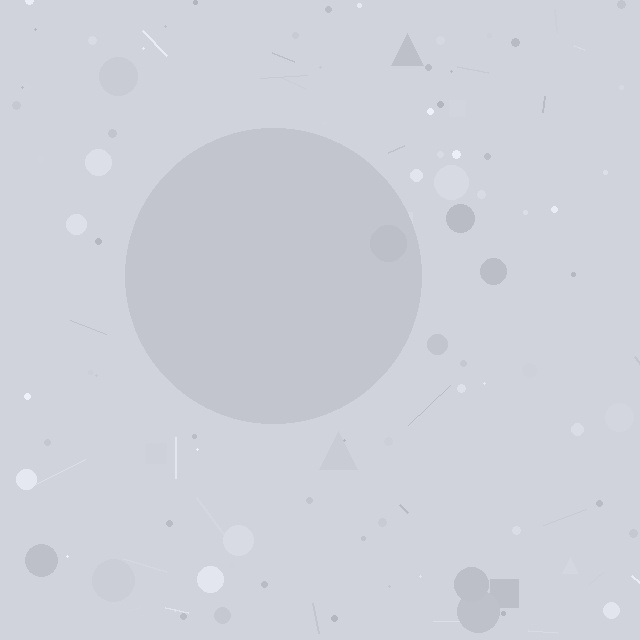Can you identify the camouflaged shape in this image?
The camouflaged shape is a circle.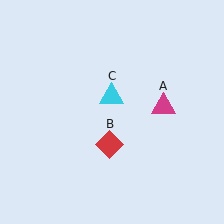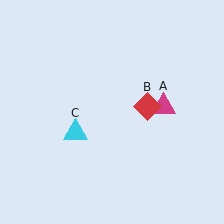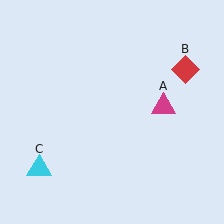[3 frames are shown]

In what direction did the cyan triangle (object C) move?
The cyan triangle (object C) moved down and to the left.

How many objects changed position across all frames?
2 objects changed position: red diamond (object B), cyan triangle (object C).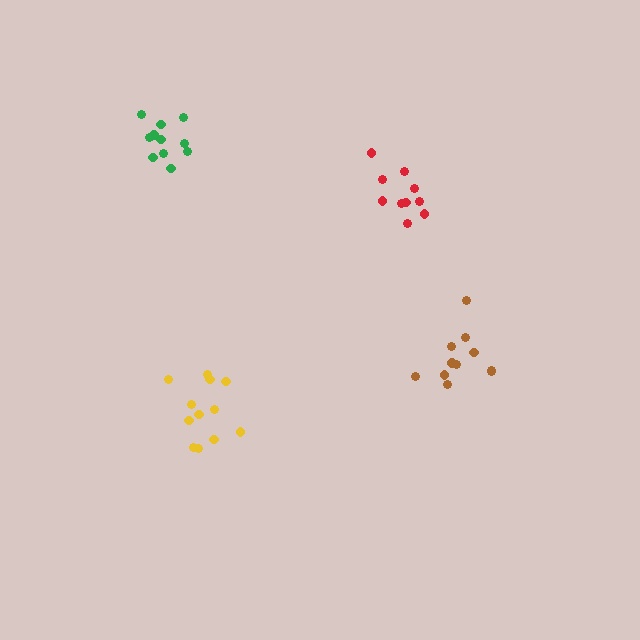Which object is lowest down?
The yellow cluster is bottommost.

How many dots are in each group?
Group 1: 11 dots, Group 2: 12 dots, Group 3: 10 dots, Group 4: 11 dots (44 total).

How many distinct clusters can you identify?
There are 4 distinct clusters.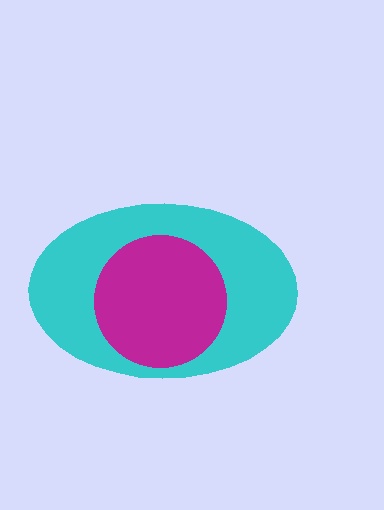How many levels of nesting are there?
2.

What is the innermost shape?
The magenta circle.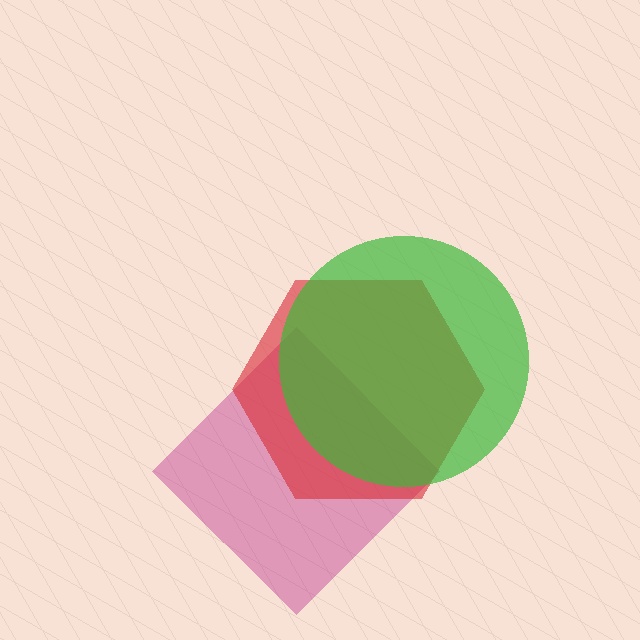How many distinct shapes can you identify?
There are 3 distinct shapes: a magenta diamond, a red hexagon, a green circle.